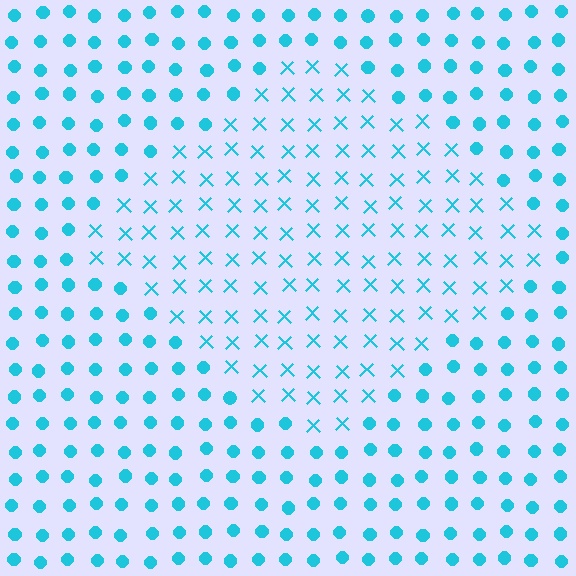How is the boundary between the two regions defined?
The boundary is defined by a change in element shape: X marks inside vs. circles outside. All elements share the same color and spacing.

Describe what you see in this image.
The image is filled with small cyan elements arranged in a uniform grid. A diamond-shaped region contains X marks, while the surrounding area contains circles. The boundary is defined purely by the change in element shape.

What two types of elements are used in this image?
The image uses X marks inside the diamond region and circles outside it.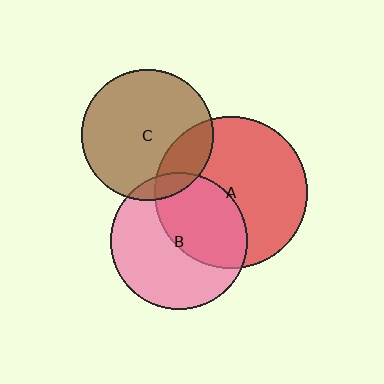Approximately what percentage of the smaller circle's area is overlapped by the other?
Approximately 10%.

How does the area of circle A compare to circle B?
Approximately 1.2 times.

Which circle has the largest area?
Circle A (red).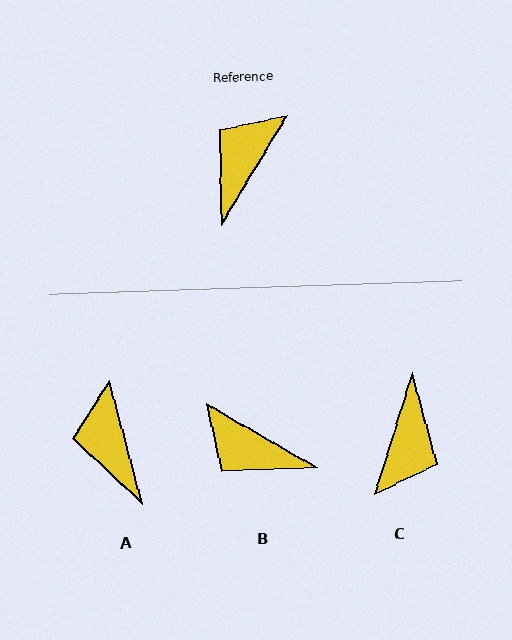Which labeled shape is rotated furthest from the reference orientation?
C, about 166 degrees away.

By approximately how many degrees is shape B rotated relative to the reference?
Approximately 91 degrees counter-clockwise.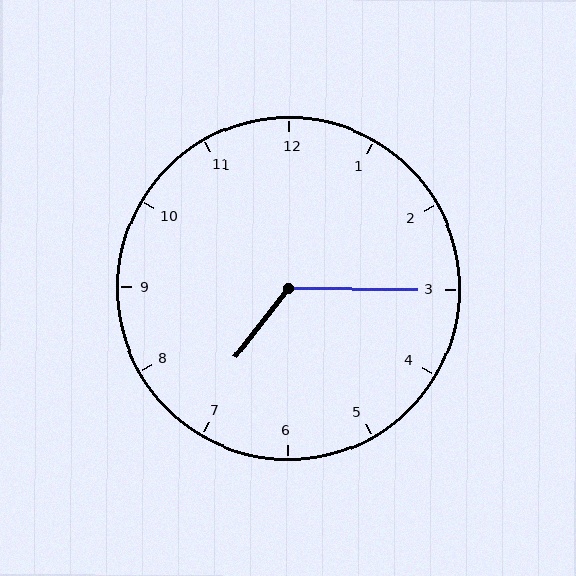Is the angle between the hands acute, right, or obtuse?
It is obtuse.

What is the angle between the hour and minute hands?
Approximately 128 degrees.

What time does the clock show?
7:15.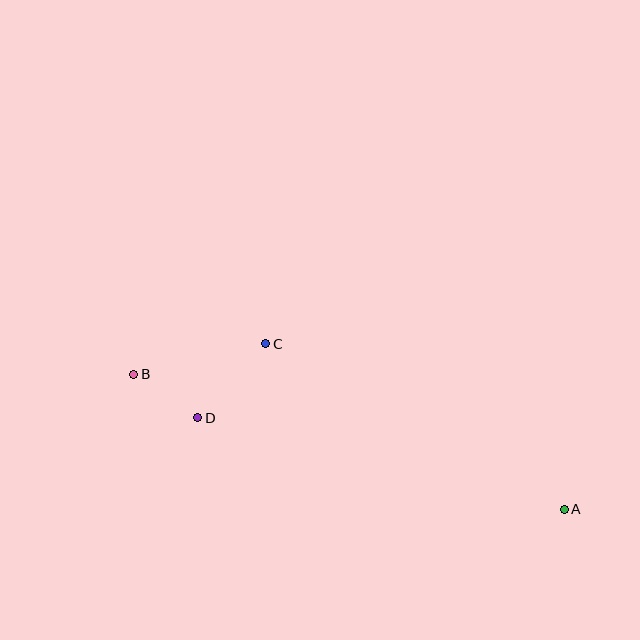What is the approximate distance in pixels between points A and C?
The distance between A and C is approximately 341 pixels.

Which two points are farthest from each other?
Points A and B are farthest from each other.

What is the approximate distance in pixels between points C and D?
The distance between C and D is approximately 100 pixels.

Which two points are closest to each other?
Points B and D are closest to each other.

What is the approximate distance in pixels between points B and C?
The distance between B and C is approximately 136 pixels.